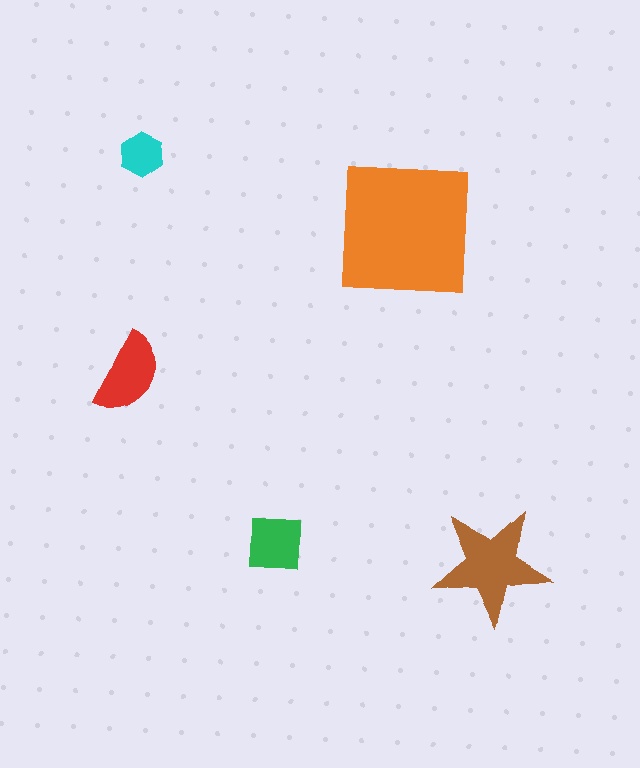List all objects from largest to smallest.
The orange square, the brown star, the red semicircle, the green square, the cyan hexagon.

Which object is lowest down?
The brown star is bottommost.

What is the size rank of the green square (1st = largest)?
4th.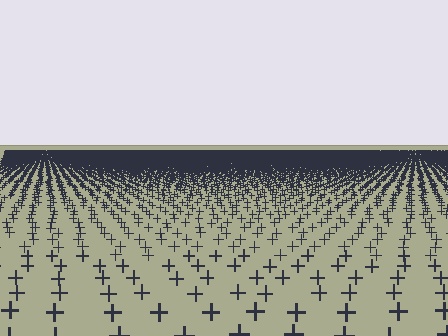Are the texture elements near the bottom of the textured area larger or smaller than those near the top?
Larger. Near the bottom, elements are closer to the viewer and appear at a bigger on-screen size.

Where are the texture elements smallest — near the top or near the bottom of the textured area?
Near the top.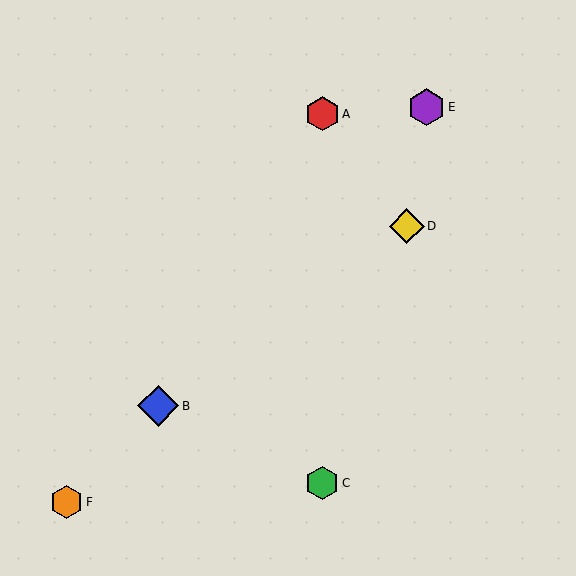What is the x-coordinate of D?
Object D is at x≈407.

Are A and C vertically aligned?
Yes, both are at x≈322.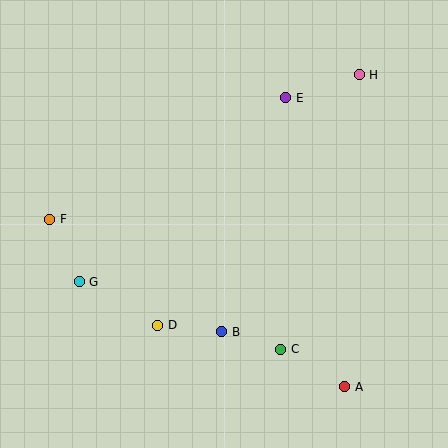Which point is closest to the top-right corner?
Point H is closest to the top-right corner.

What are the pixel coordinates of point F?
Point F is at (50, 219).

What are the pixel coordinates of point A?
Point A is at (345, 387).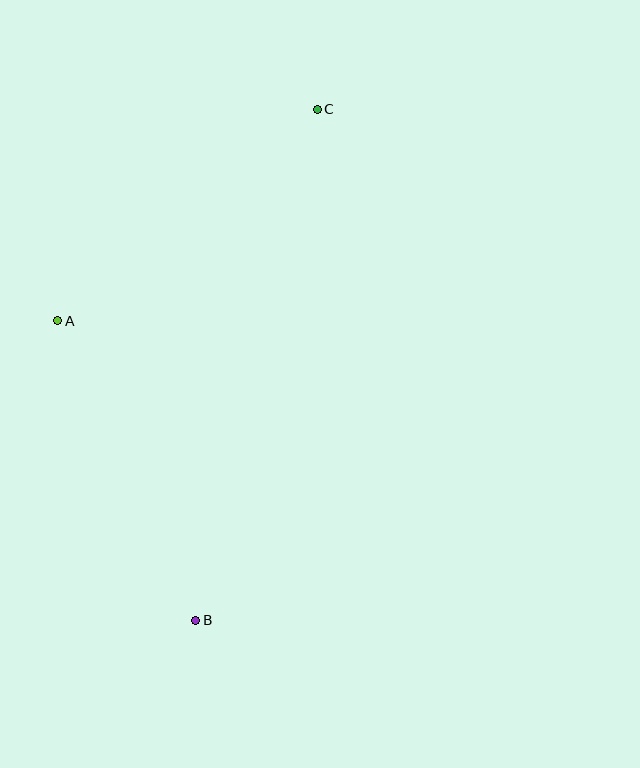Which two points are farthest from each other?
Points B and C are farthest from each other.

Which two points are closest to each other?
Points A and B are closest to each other.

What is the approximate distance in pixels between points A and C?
The distance between A and C is approximately 335 pixels.